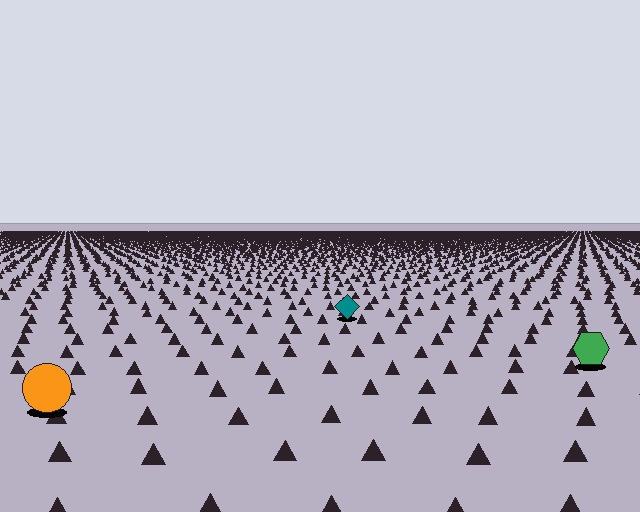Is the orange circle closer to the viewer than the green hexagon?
Yes. The orange circle is closer — you can tell from the texture gradient: the ground texture is coarser near it.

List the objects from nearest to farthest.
From nearest to farthest: the orange circle, the green hexagon, the teal diamond.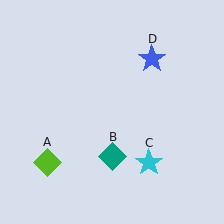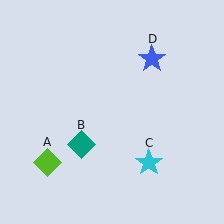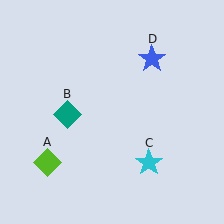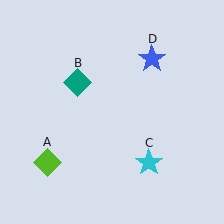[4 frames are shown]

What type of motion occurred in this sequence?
The teal diamond (object B) rotated clockwise around the center of the scene.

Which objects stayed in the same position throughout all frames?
Lime diamond (object A) and cyan star (object C) and blue star (object D) remained stationary.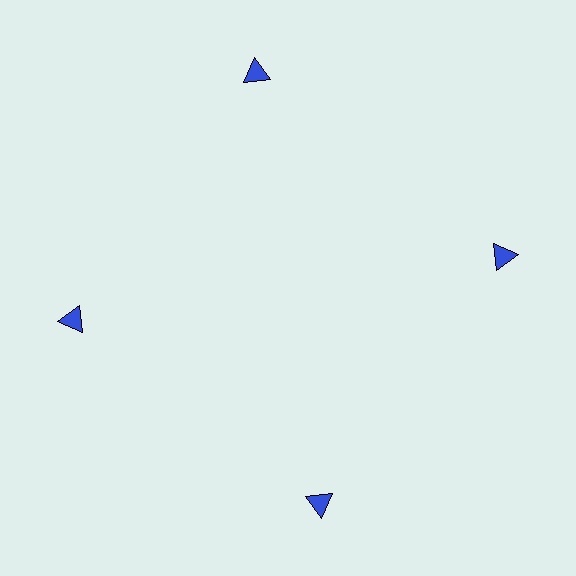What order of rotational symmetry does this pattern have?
This pattern has 4-fold rotational symmetry.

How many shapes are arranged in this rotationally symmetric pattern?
There are 4 shapes, arranged in 4 groups of 1.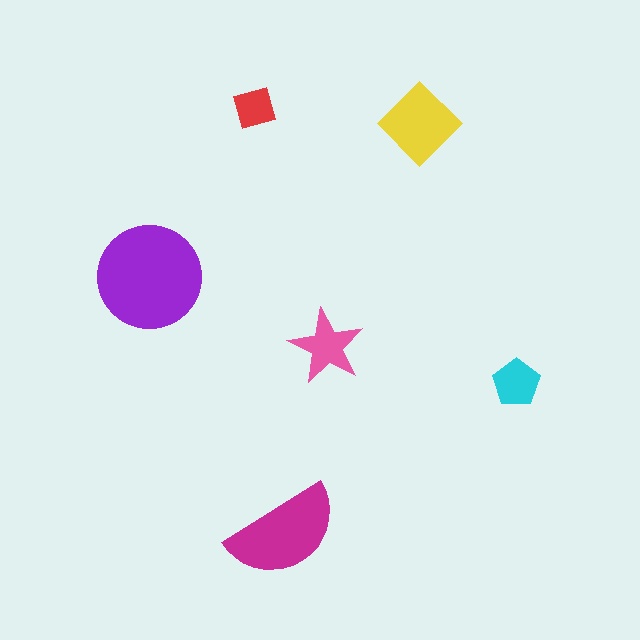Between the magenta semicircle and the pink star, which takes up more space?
The magenta semicircle.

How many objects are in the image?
There are 6 objects in the image.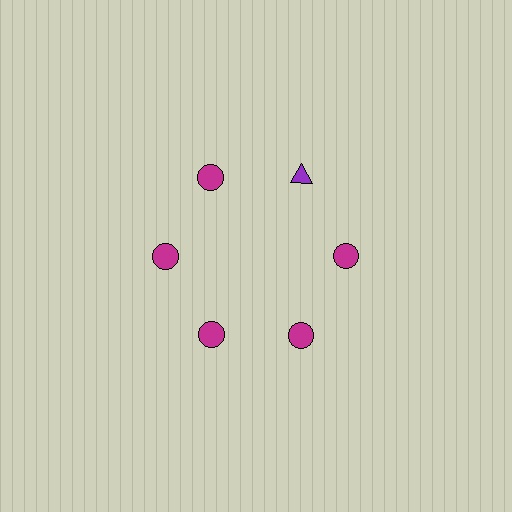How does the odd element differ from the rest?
It differs in both color (purple instead of magenta) and shape (triangle instead of circle).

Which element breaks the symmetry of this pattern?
The purple triangle at roughly the 1 o'clock position breaks the symmetry. All other shapes are magenta circles.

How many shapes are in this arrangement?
There are 6 shapes arranged in a ring pattern.